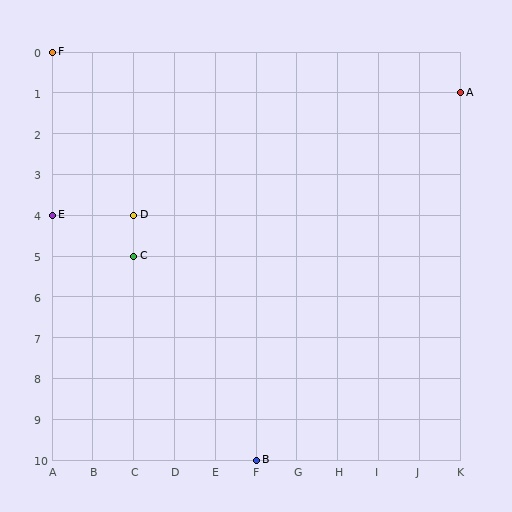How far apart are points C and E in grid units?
Points C and E are 2 columns and 1 row apart (about 2.2 grid units diagonally).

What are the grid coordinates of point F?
Point F is at grid coordinates (A, 0).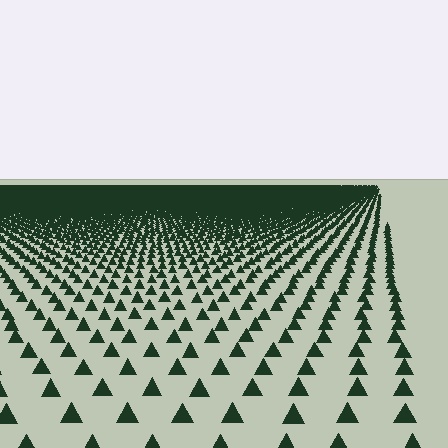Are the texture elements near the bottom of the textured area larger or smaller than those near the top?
Larger. Near the bottom, elements are closer to the viewer and appear at a bigger on-screen size.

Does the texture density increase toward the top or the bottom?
Density increases toward the top.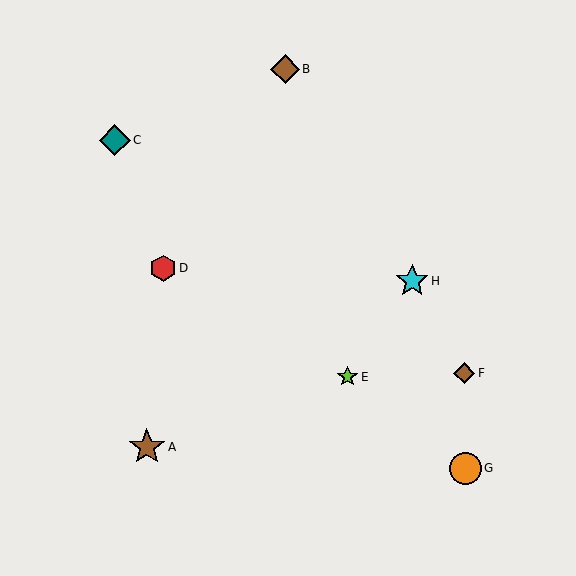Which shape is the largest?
The brown star (labeled A) is the largest.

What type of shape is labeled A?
Shape A is a brown star.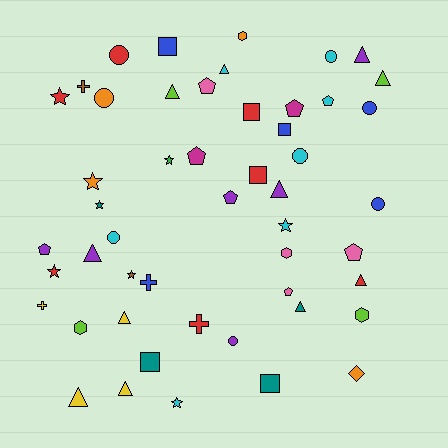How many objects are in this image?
There are 50 objects.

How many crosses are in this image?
There are 4 crosses.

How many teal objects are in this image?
There are 4 teal objects.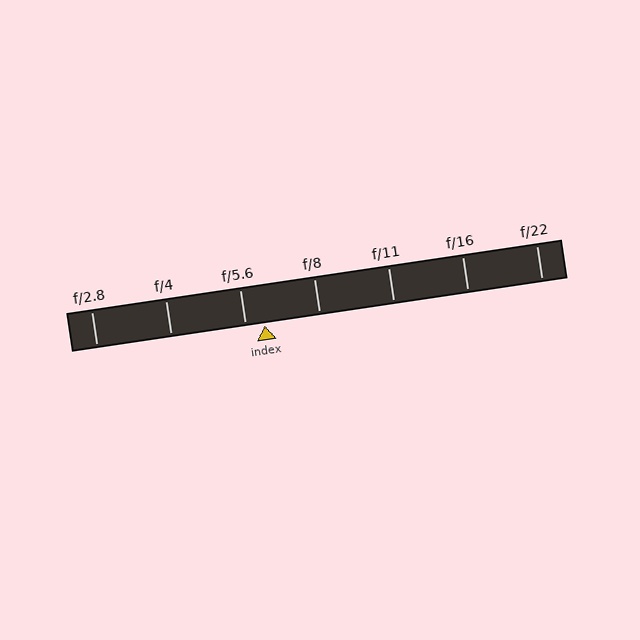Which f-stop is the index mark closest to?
The index mark is closest to f/5.6.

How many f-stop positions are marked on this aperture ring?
There are 7 f-stop positions marked.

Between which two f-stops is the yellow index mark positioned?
The index mark is between f/5.6 and f/8.